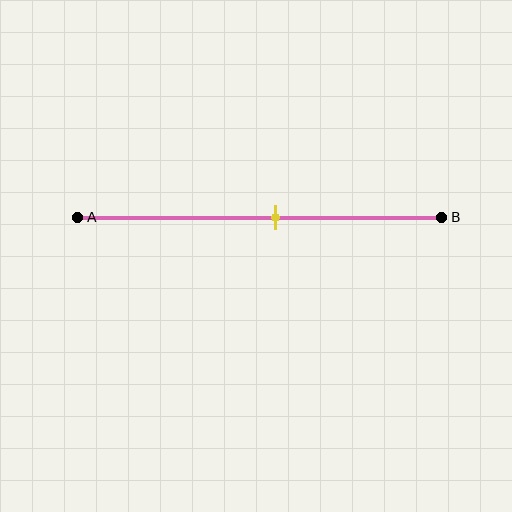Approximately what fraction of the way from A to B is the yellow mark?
The yellow mark is approximately 55% of the way from A to B.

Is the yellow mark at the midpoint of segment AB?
No, the mark is at about 55% from A, not at the 50% midpoint.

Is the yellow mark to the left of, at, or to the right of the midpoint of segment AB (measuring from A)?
The yellow mark is to the right of the midpoint of segment AB.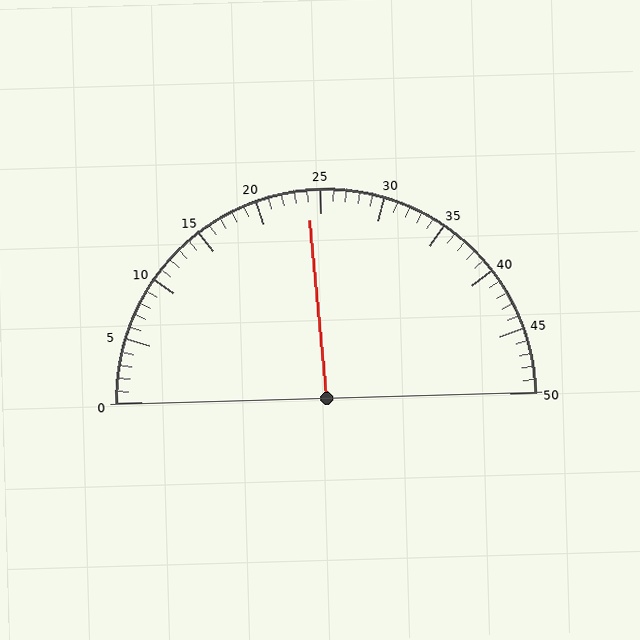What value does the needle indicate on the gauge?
The needle indicates approximately 24.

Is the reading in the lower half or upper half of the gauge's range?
The reading is in the lower half of the range (0 to 50).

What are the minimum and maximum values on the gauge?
The gauge ranges from 0 to 50.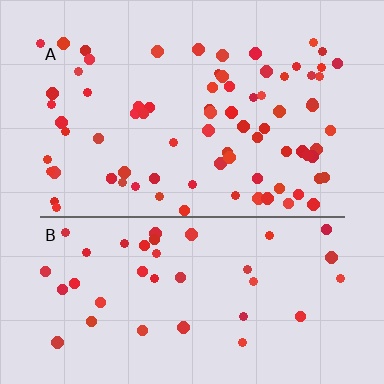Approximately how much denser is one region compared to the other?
Approximately 2.0× — region A over region B.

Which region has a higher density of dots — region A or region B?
A (the top).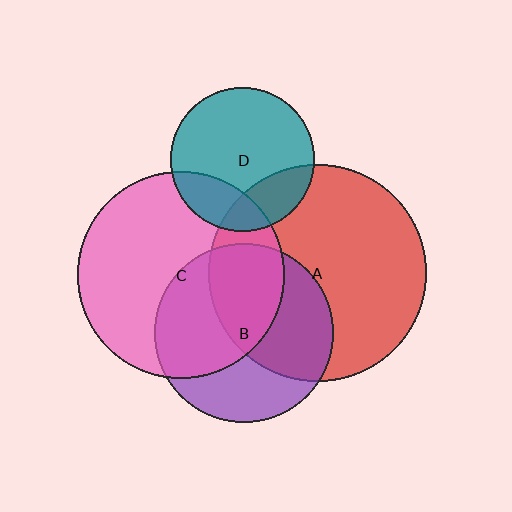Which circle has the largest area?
Circle A (red).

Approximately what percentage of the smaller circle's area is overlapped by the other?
Approximately 50%.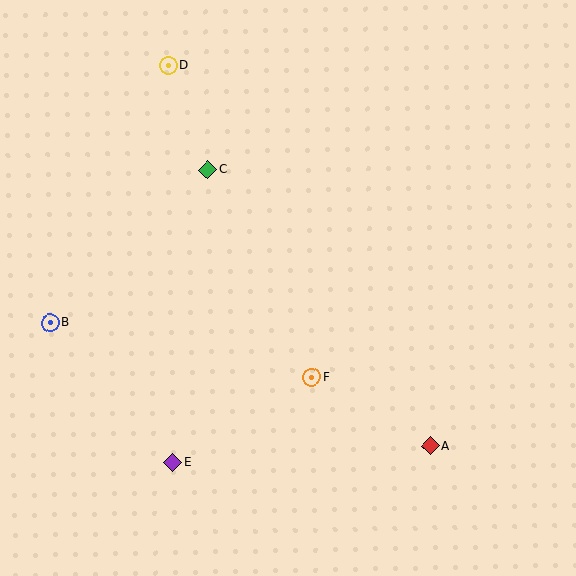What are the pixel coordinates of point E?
Point E is at (173, 463).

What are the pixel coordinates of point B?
Point B is at (50, 323).